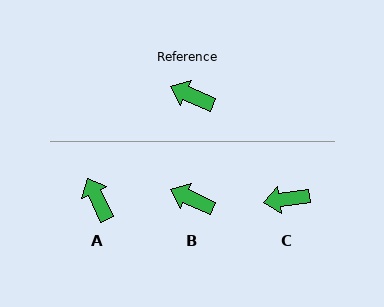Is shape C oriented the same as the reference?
No, it is off by about 32 degrees.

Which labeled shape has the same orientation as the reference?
B.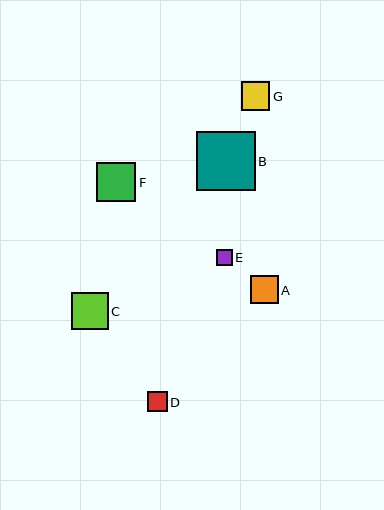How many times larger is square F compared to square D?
Square F is approximately 2.0 times the size of square D.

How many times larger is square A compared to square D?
Square A is approximately 1.4 times the size of square D.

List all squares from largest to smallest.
From largest to smallest: B, F, C, G, A, D, E.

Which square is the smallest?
Square E is the smallest with a size of approximately 15 pixels.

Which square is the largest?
Square B is the largest with a size of approximately 59 pixels.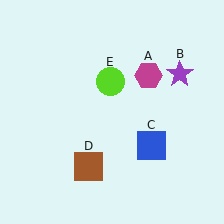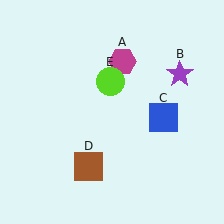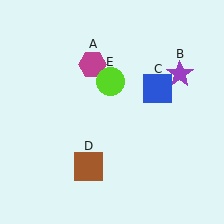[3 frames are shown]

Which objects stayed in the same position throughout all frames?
Purple star (object B) and brown square (object D) and lime circle (object E) remained stationary.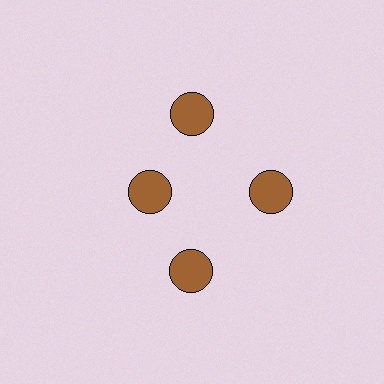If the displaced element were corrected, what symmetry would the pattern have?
It would have 4-fold rotational symmetry — the pattern would map onto itself every 90 degrees.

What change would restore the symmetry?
The symmetry would be restored by moving it outward, back onto the ring so that all 4 circles sit at equal angles and equal distance from the center.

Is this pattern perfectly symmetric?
No. The 4 brown circles are arranged in a ring, but one element near the 9 o'clock position is pulled inward toward the center, breaking the 4-fold rotational symmetry.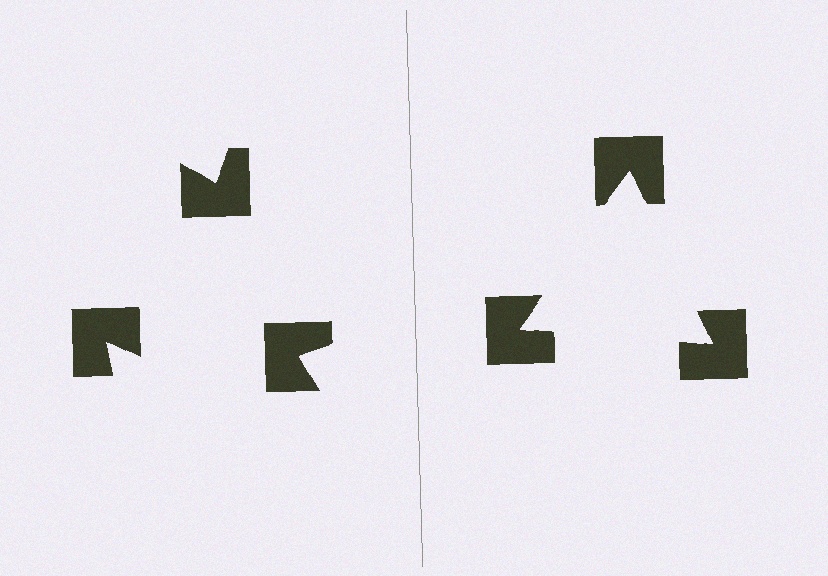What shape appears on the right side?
An illusory triangle.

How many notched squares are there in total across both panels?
6 — 3 on each side.